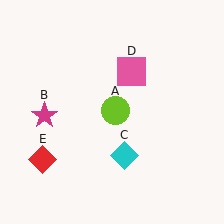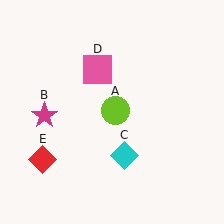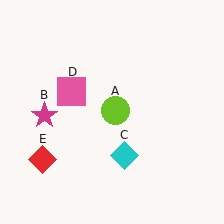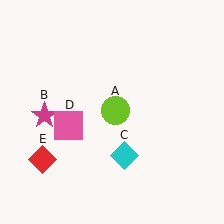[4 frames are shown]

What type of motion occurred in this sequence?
The pink square (object D) rotated counterclockwise around the center of the scene.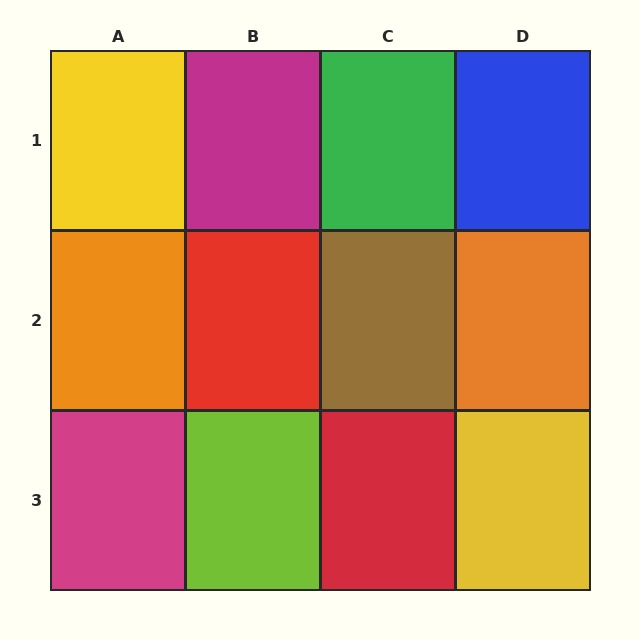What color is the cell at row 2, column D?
Orange.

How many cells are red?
2 cells are red.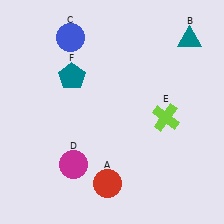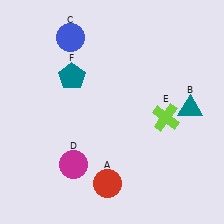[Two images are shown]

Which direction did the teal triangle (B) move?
The teal triangle (B) moved down.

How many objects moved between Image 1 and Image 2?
1 object moved between the two images.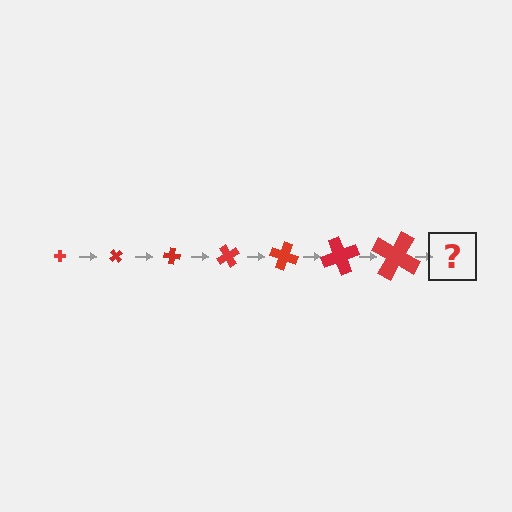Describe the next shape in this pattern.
It should be a cross, larger than the previous one and rotated 350 degrees from the start.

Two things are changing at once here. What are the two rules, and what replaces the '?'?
The two rules are that the cross grows larger each step and it rotates 50 degrees each step. The '?' should be a cross, larger than the previous one and rotated 350 degrees from the start.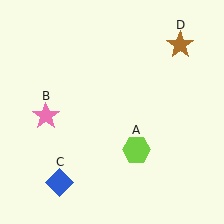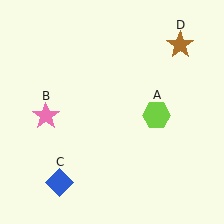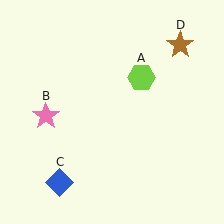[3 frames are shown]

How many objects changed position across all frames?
1 object changed position: lime hexagon (object A).